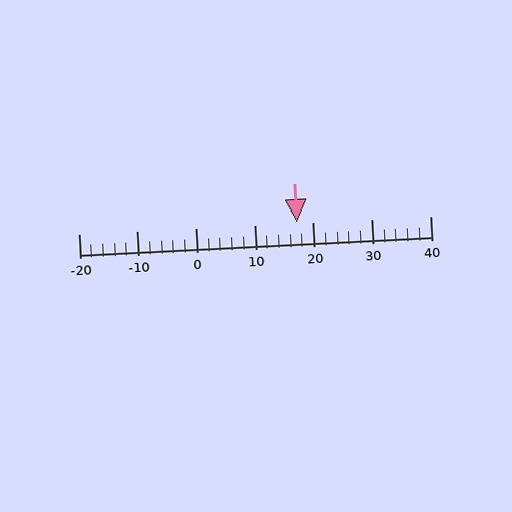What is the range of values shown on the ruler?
The ruler shows values from -20 to 40.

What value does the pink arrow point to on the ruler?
The pink arrow points to approximately 17.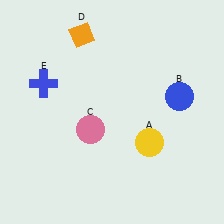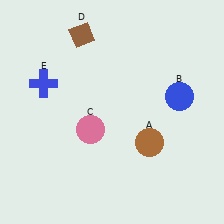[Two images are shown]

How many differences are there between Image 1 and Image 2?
There are 2 differences between the two images.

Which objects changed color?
A changed from yellow to brown. D changed from orange to brown.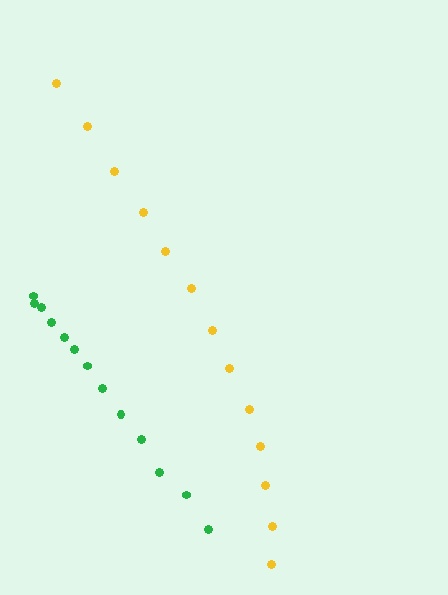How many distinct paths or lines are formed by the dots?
There are 2 distinct paths.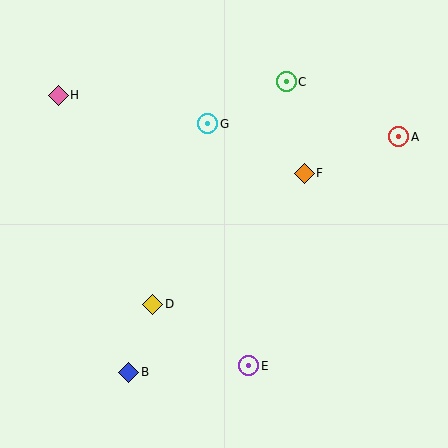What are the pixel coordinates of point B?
Point B is at (129, 372).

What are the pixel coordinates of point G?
Point G is at (208, 124).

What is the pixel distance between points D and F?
The distance between D and F is 200 pixels.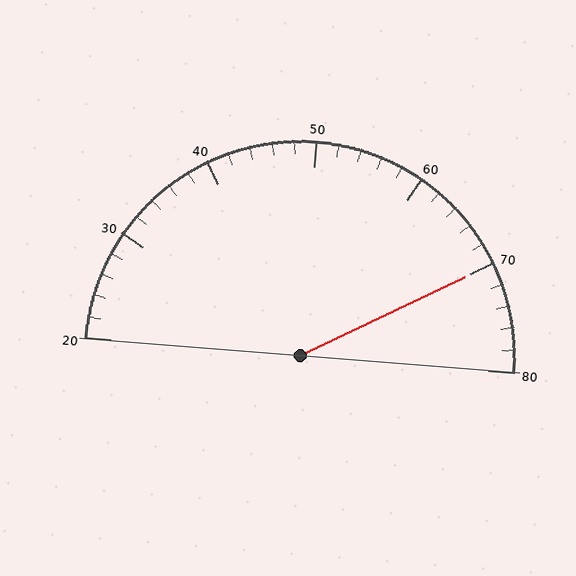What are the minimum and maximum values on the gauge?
The gauge ranges from 20 to 80.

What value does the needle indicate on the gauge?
The needle indicates approximately 70.